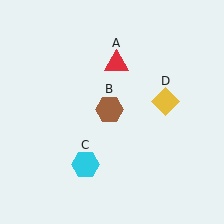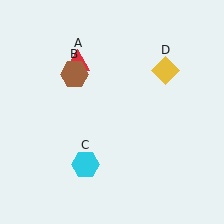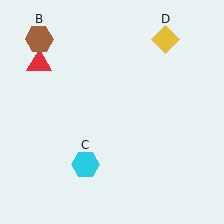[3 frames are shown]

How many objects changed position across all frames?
3 objects changed position: red triangle (object A), brown hexagon (object B), yellow diamond (object D).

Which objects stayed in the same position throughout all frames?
Cyan hexagon (object C) remained stationary.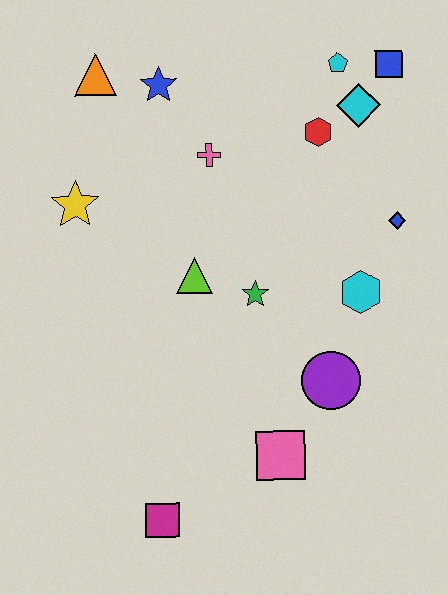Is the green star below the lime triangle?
Yes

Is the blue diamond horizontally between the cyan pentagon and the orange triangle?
No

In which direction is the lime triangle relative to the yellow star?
The lime triangle is to the right of the yellow star.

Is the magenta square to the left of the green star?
Yes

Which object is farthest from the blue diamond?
The magenta square is farthest from the blue diamond.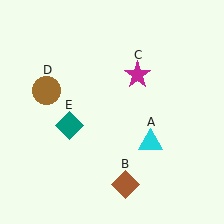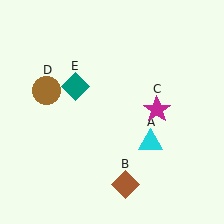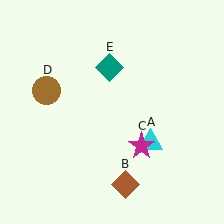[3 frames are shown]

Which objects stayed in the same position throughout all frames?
Cyan triangle (object A) and brown diamond (object B) and brown circle (object D) remained stationary.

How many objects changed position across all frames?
2 objects changed position: magenta star (object C), teal diamond (object E).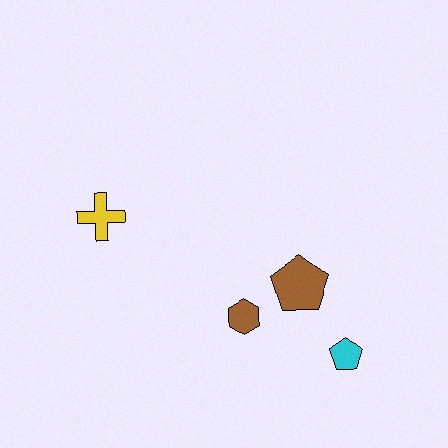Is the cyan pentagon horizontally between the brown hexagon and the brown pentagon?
No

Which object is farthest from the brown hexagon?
The yellow cross is farthest from the brown hexagon.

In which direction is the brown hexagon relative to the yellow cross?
The brown hexagon is to the right of the yellow cross.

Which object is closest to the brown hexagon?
The brown pentagon is closest to the brown hexagon.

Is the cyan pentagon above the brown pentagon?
No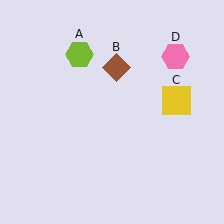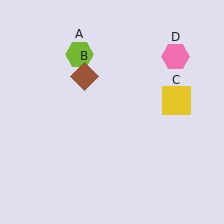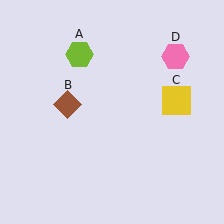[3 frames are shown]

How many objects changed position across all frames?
1 object changed position: brown diamond (object B).